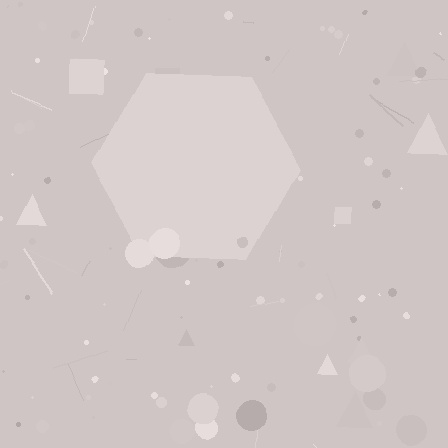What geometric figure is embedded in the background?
A hexagon is embedded in the background.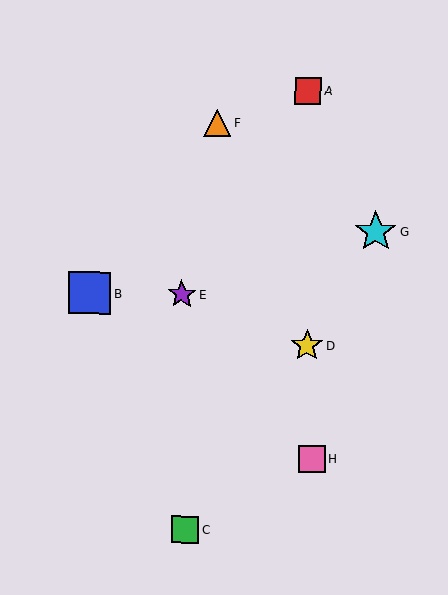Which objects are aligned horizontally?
Objects B, E are aligned horizontally.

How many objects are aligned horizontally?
2 objects (B, E) are aligned horizontally.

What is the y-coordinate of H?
Object H is at y≈459.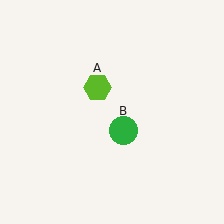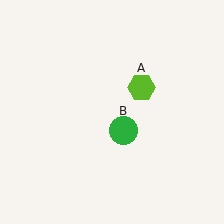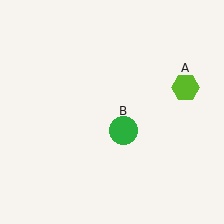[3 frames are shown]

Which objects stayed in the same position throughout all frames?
Green circle (object B) remained stationary.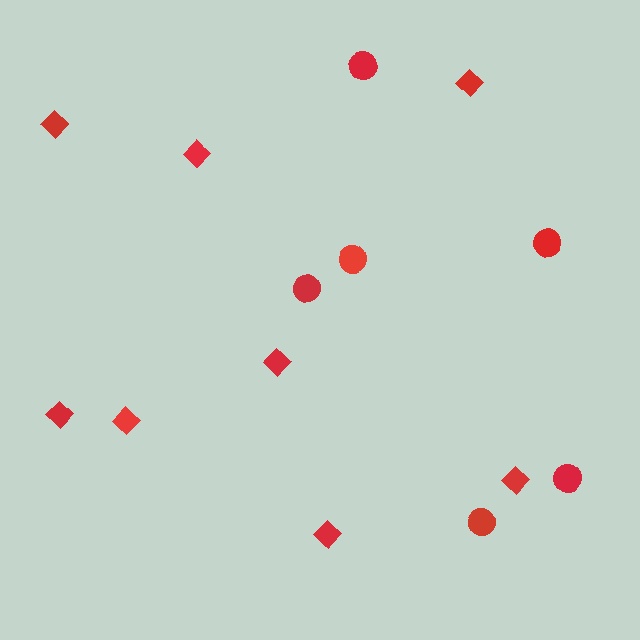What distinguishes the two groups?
There are 2 groups: one group of diamonds (8) and one group of circles (6).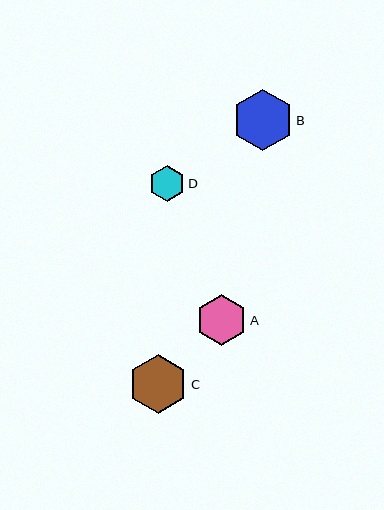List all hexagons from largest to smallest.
From largest to smallest: B, C, A, D.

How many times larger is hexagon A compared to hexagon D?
Hexagon A is approximately 1.4 times the size of hexagon D.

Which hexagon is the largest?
Hexagon B is the largest with a size of approximately 61 pixels.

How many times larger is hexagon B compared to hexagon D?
Hexagon B is approximately 1.7 times the size of hexagon D.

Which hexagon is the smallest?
Hexagon D is the smallest with a size of approximately 36 pixels.